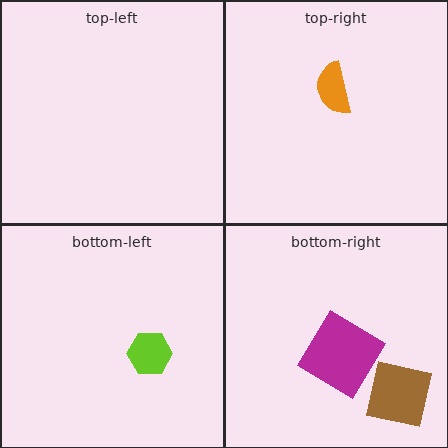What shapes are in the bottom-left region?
The lime hexagon.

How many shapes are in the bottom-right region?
2.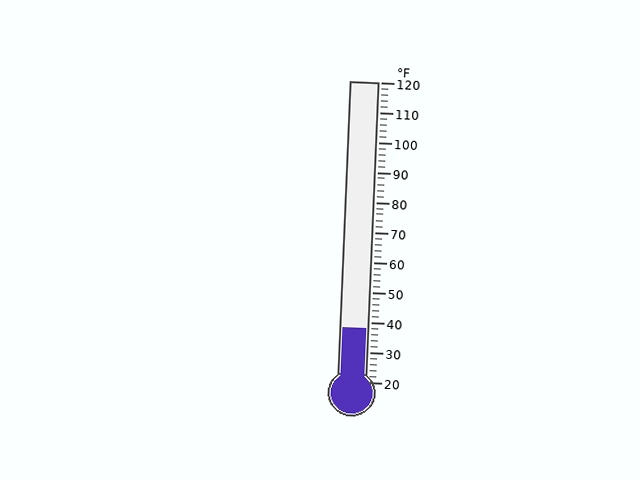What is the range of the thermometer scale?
The thermometer scale ranges from 20°F to 120°F.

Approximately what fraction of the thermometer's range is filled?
The thermometer is filled to approximately 20% of its range.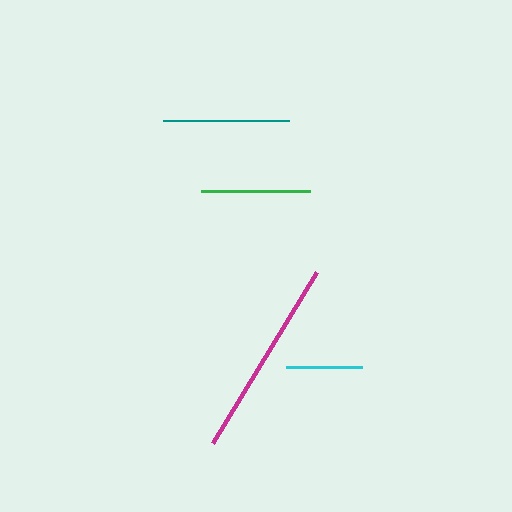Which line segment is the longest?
The magenta line is the longest at approximately 200 pixels.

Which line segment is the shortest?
The cyan line is the shortest at approximately 76 pixels.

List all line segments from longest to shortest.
From longest to shortest: magenta, teal, green, cyan.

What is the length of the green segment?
The green segment is approximately 108 pixels long.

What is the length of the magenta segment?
The magenta segment is approximately 200 pixels long.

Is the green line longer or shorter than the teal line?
The teal line is longer than the green line.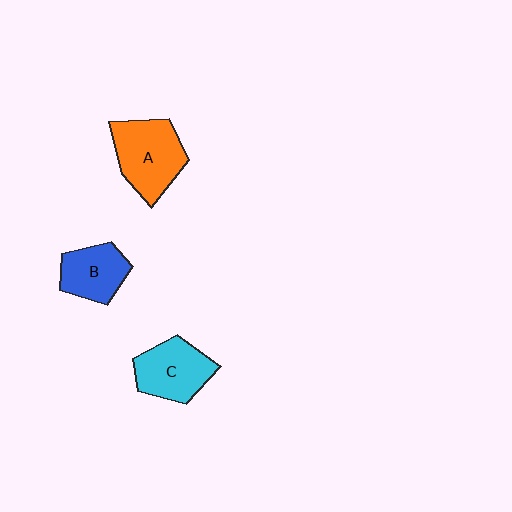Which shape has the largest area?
Shape A (orange).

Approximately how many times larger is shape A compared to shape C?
Approximately 1.2 times.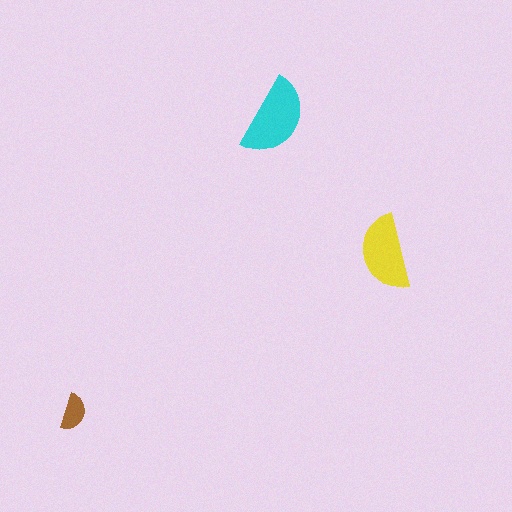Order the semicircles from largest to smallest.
the cyan one, the yellow one, the brown one.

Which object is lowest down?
The brown semicircle is bottommost.